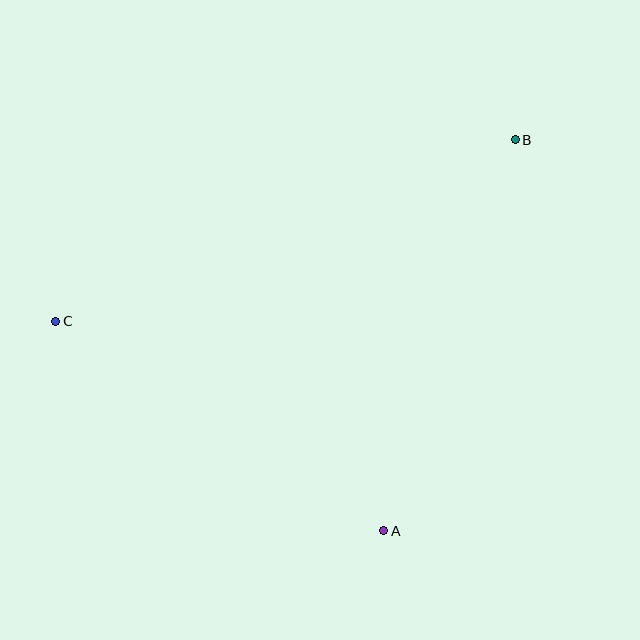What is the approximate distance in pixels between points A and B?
The distance between A and B is approximately 412 pixels.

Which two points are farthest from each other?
Points B and C are farthest from each other.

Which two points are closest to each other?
Points A and C are closest to each other.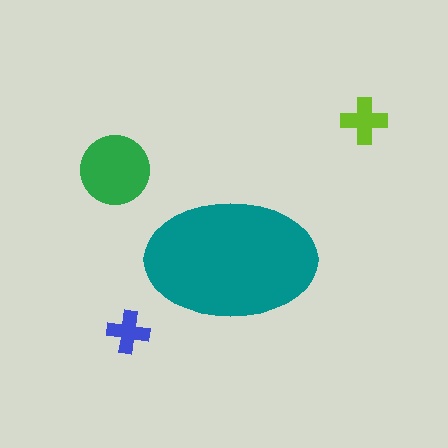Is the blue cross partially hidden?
No, the blue cross is fully visible.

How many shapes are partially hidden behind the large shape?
0 shapes are partially hidden.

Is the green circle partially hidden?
No, the green circle is fully visible.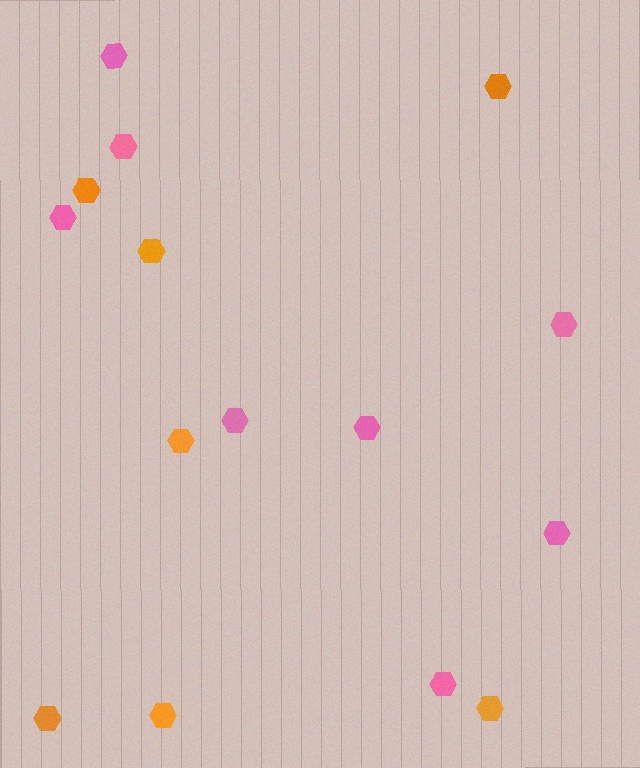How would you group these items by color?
There are 2 groups: one group of orange hexagons (7) and one group of pink hexagons (8).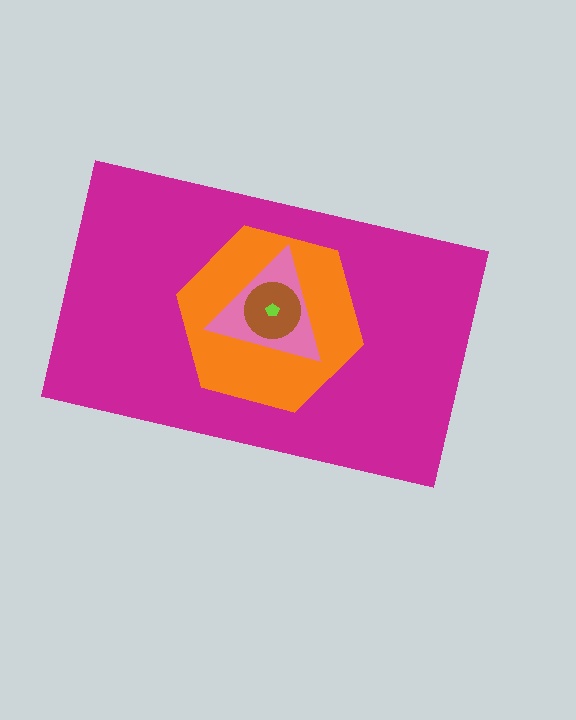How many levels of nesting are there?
5.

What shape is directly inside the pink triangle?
The brown circle.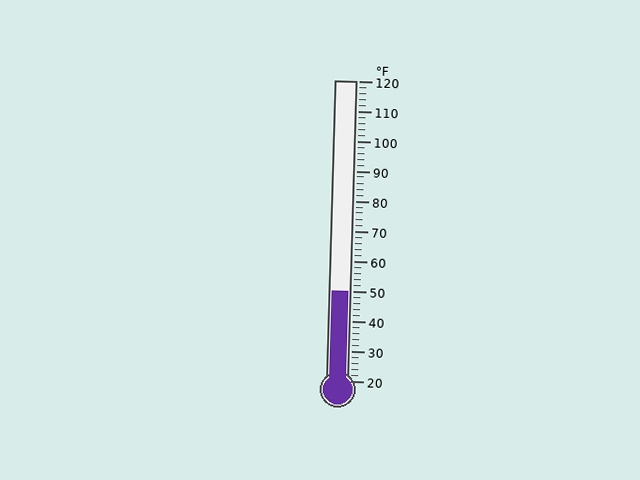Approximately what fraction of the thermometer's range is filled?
The thermometer is filled to approximately 30% of its range.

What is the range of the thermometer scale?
The thermometer scale ranges from 20°F to 120°F.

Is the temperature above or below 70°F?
The temperature is below 70°F.